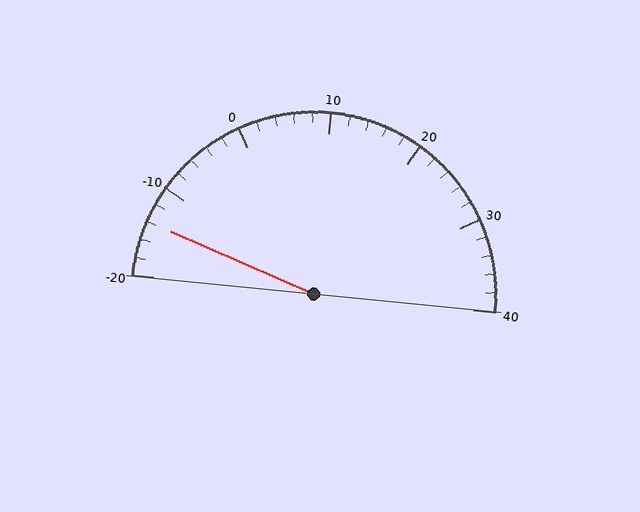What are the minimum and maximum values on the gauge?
The gauge ranges from -20 to 40.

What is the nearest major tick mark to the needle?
The nearest major tick mark is -10.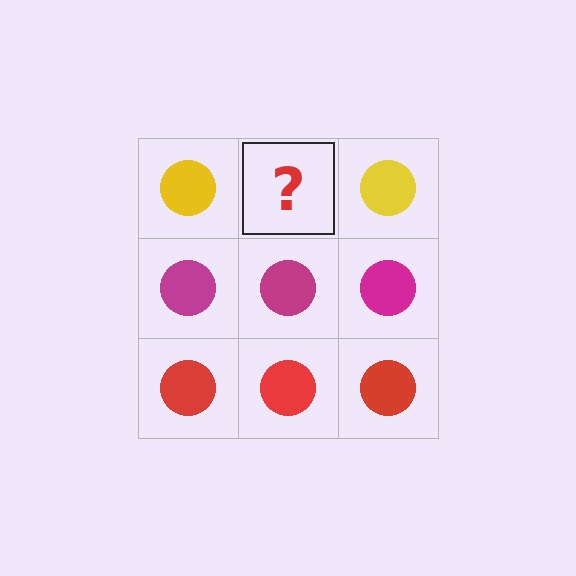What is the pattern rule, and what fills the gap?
The rule is that each row has a consistent color. The gap should be filled with a yellow circle.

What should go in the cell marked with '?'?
The missing cell should contain a yellow circle.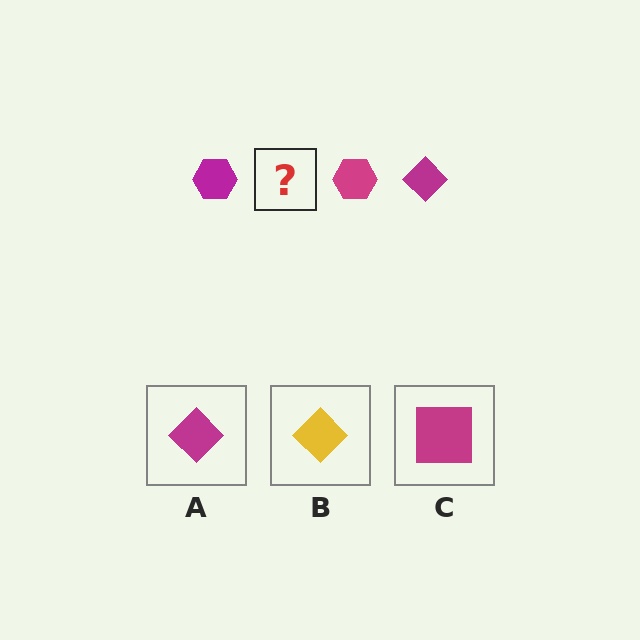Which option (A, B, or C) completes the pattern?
A.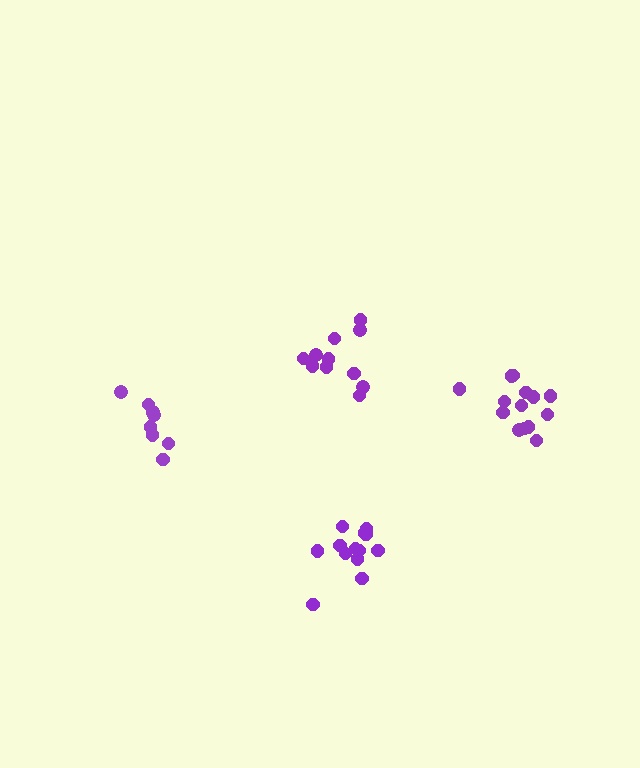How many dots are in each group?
Group 1: 14 dots, Group 2: 11 dots, Group 3: 14 dots, Group 4: 9 dots (48 total).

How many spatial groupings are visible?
There are 4 spatial groupings.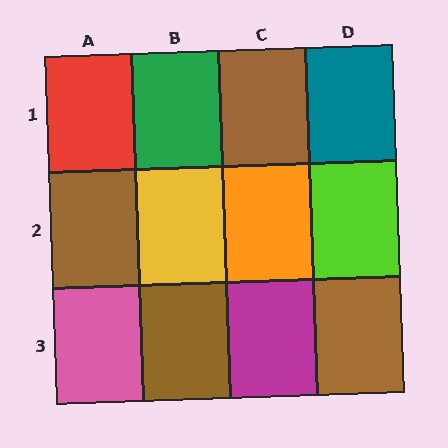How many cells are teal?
1 cell is teal.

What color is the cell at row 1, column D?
Teal.